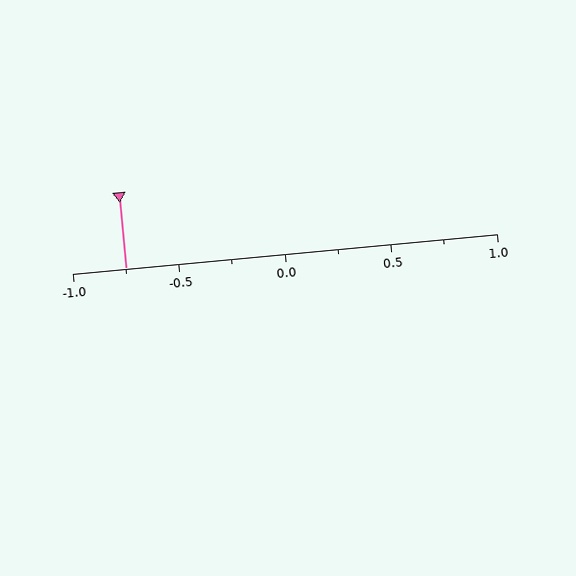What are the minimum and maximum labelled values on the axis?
The axis runs from -1.0 to 1.0.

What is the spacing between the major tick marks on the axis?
The major ticks are spaced 0.5 apart.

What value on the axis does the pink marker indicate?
The marker indicates approximately -0.75.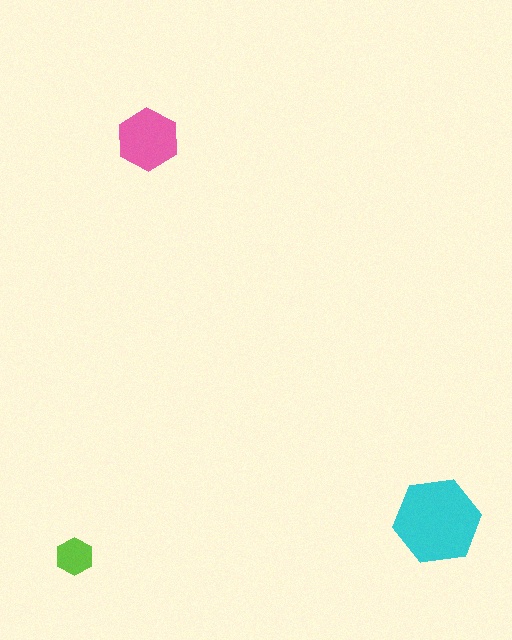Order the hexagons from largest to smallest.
the cyan one, the pink one, the lime one.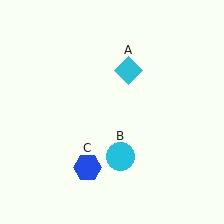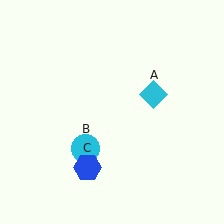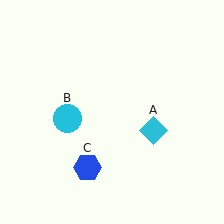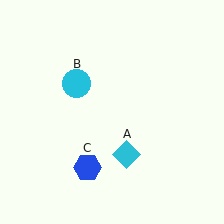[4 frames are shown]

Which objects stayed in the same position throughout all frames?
Blue hexagon (object C) remained stationary.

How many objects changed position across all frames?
2 objects changed position: cyan diamond (object A), cyan circle (object B).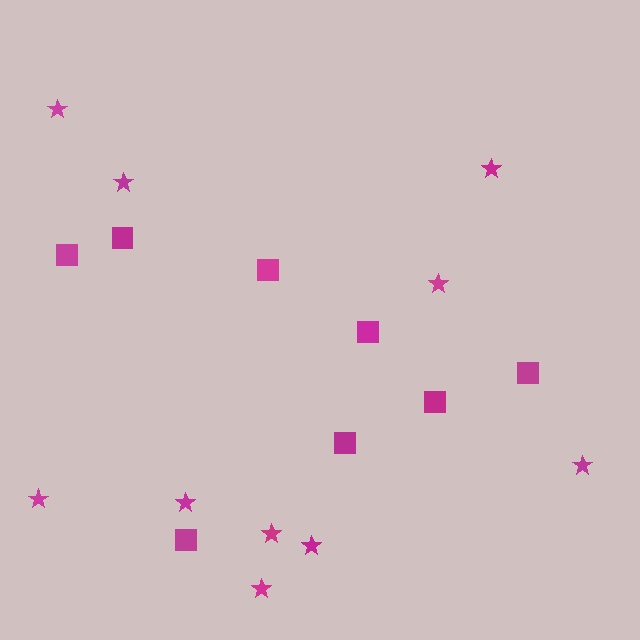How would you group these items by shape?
There are 2 groups: one group of squares (8) and one group of stars (10).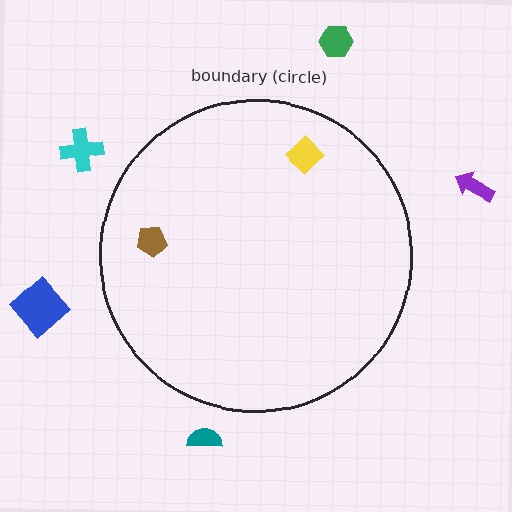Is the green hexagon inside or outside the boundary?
Outside.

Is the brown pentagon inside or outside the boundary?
Inside.